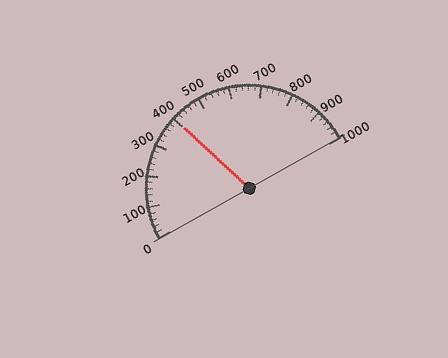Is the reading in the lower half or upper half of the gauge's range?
The reading is in the lower half of the range (0 to 1000).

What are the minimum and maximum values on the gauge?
The gauge ranges from 0 to 1000.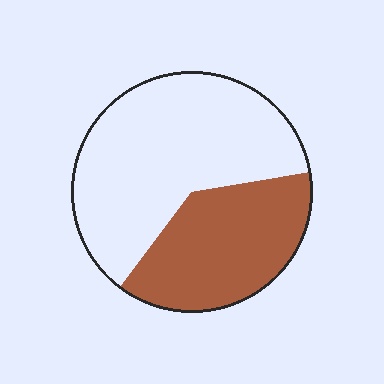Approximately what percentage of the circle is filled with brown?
Approximately 40%.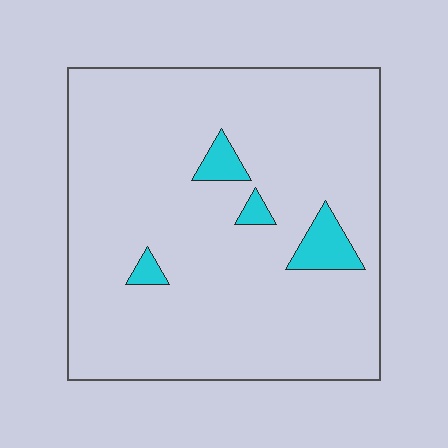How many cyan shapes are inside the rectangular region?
4.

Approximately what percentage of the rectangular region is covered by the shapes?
Approximately 5%.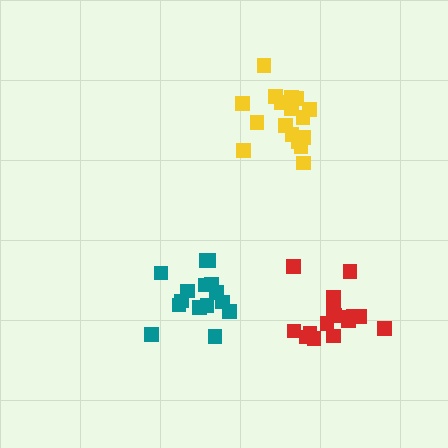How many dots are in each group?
Group 1: 16 dots, Group 2: 15 dots, Group 3: 17 dots (48 total).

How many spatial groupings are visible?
There are 3 spatial groupings.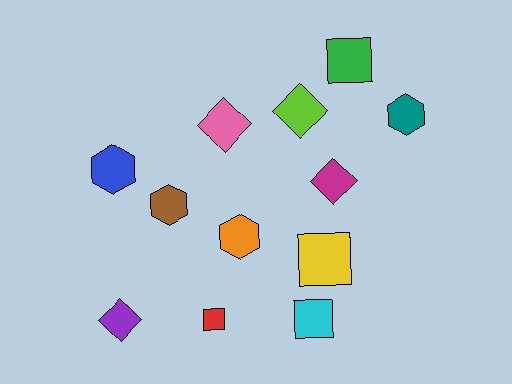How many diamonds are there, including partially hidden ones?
There are 4 diamonds.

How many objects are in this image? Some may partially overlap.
There are 12 objects.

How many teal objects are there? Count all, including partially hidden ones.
There is 1 teal object.